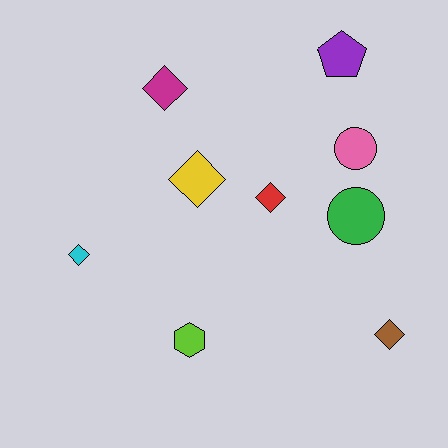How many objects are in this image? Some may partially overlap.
There are 9 objects.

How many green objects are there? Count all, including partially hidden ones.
There is 1 green object.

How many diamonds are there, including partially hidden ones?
There are 5 diamonds.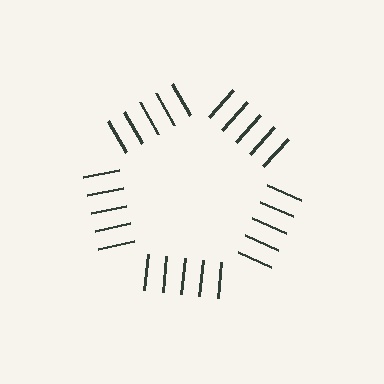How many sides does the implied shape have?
5 sides — the line-ends trace a pentagon.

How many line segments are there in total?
25 — 5 along each of the 5 edges.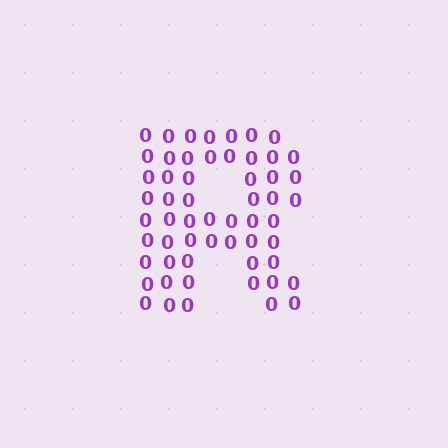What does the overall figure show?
The overall figure shows the letter R.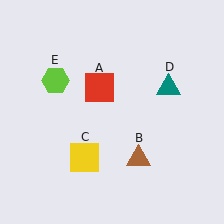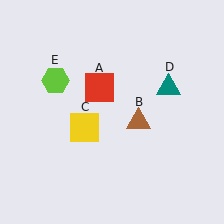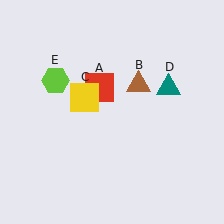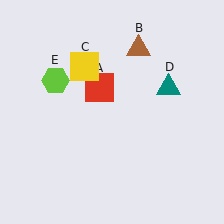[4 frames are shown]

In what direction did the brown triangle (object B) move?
The brown triangle (object B) moved up.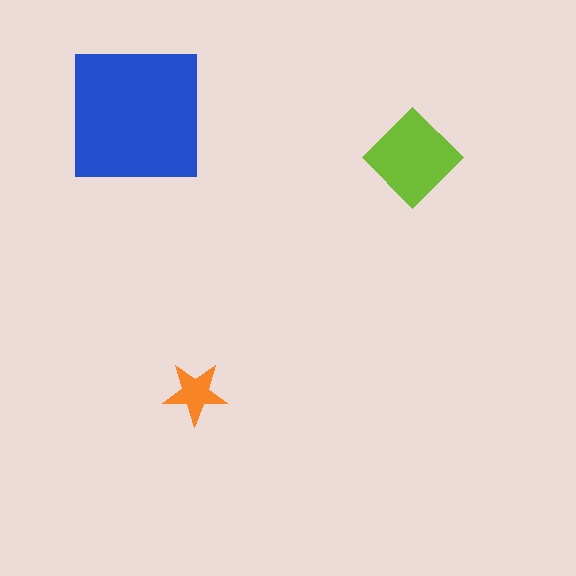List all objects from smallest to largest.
The orange star, the lime diamond, the blue square.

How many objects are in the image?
There are 3 objects in the image.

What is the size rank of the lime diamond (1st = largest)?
2nd.